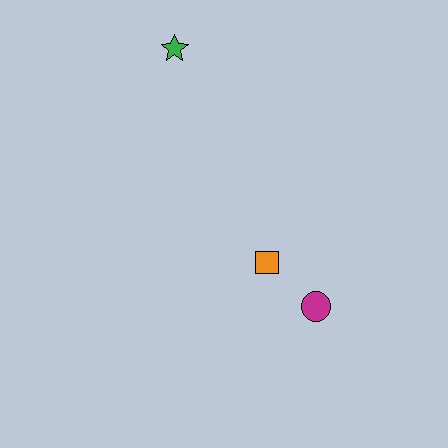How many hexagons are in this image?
There are no hexagons.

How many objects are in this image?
There are 3 objects.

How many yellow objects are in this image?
There are no yellow objects.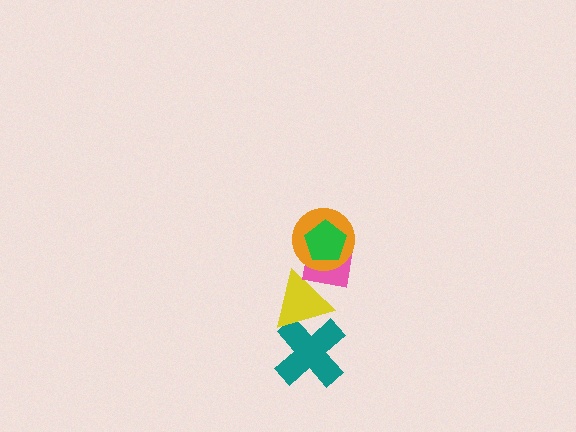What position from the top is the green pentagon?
The green pentagon is 1st from the top.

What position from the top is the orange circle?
The orange circle is 2nd from the top.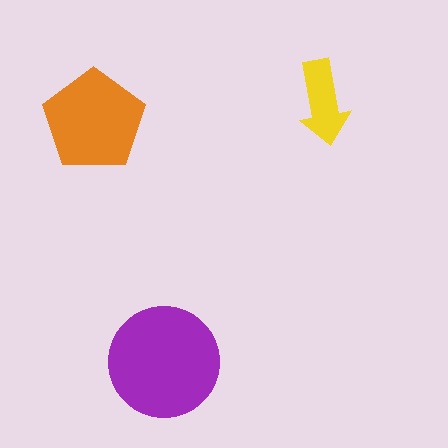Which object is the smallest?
The yellow arrow.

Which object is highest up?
The yellow arrow is topmost.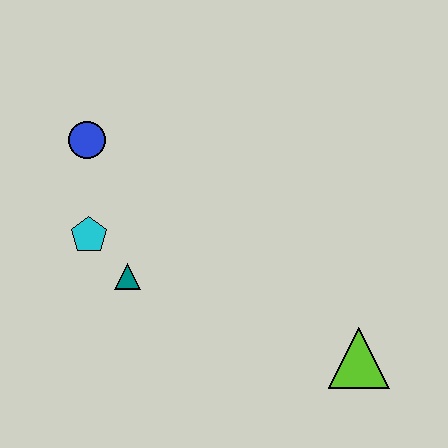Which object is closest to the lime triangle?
The teal triangle is closest to the lime triangle.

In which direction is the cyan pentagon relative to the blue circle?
The cyan pentagon is below the blue circle.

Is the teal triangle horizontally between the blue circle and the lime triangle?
Yes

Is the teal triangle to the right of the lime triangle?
No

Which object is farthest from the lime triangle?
The blue circle is farthest from the lime triangle.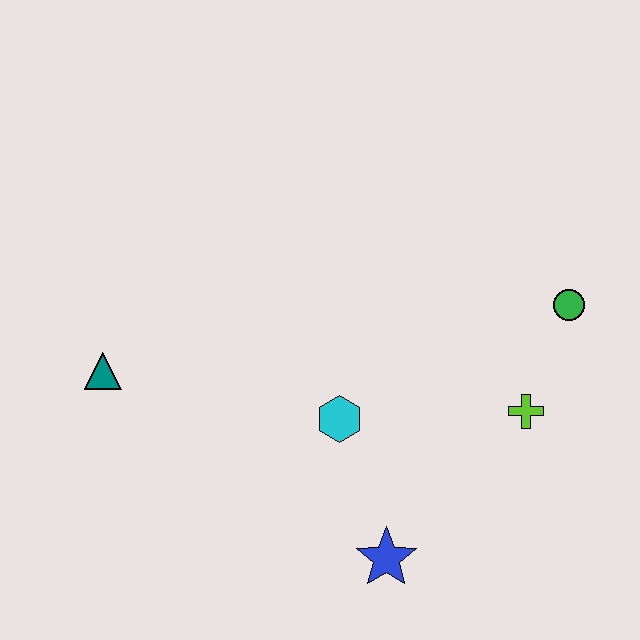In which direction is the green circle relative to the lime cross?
The green circle is above the lime cross.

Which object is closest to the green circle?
The lime cross is closest to the green circle.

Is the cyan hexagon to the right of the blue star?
No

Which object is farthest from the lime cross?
The teal triangle is farthest from the lime cross.